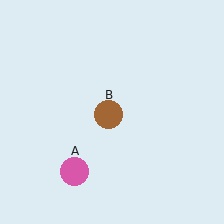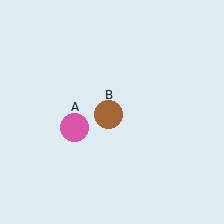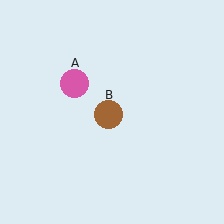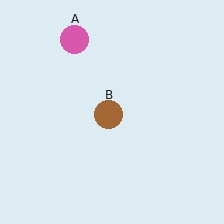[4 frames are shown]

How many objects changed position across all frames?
1 object changed position: pink circle (object A).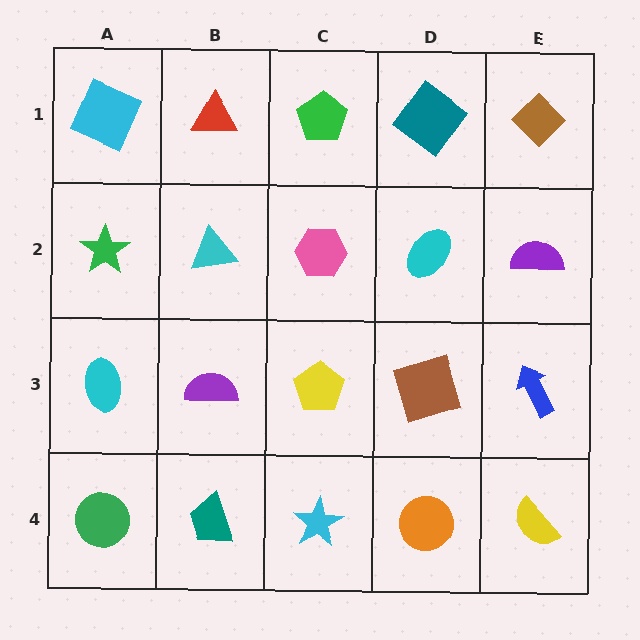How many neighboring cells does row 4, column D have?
3.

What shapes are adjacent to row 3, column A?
A green star (row 2, column A), a green circle (row 4, column A), a purple semicircle (row 3, column B).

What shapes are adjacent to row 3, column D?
A cyan ellipse (row 2, column D), an orange circle (row 4, column D), a yellow pentagon (row 3, column C), a blue arrow (row 3, column E).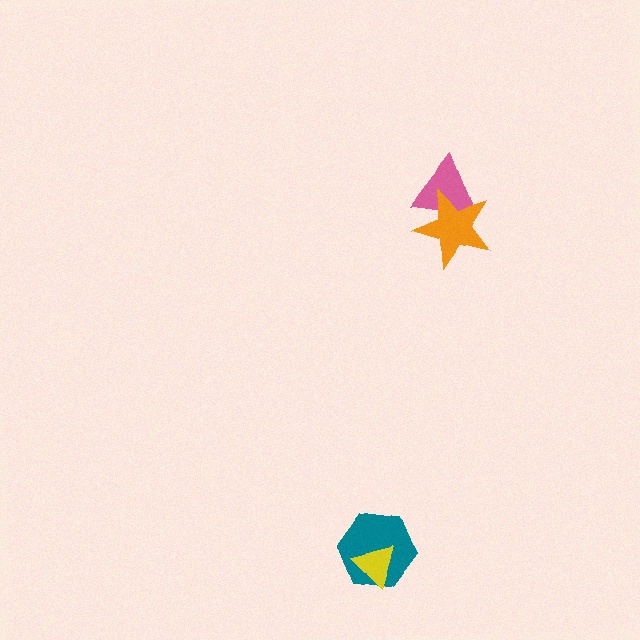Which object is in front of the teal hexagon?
The yellow triangle is in front of the teal hexagon.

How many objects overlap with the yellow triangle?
1 object overlaps with the yellow triangle.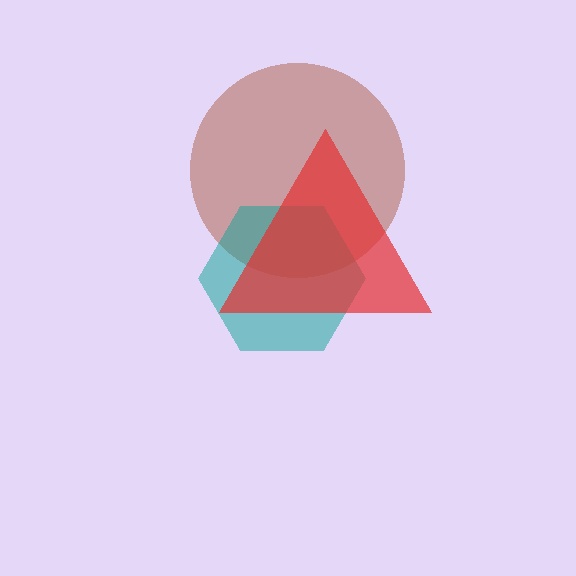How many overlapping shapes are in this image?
There are 3 overlapping shapes in the image.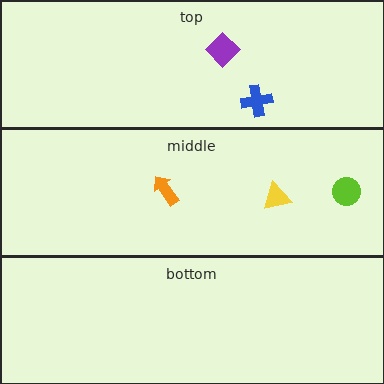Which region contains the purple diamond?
The top region.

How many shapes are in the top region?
2.